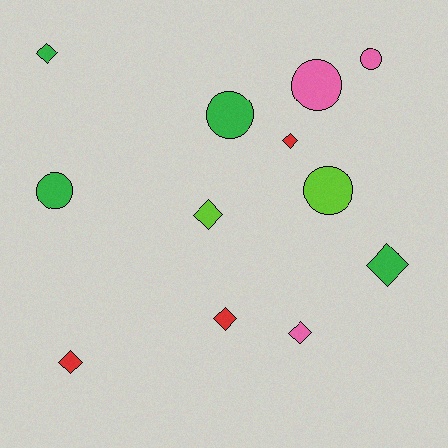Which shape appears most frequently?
Diamond, with 7 objects.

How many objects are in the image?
There are 12 objects.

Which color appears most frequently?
Green, with 4 objects.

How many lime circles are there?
There is 1 lime circle.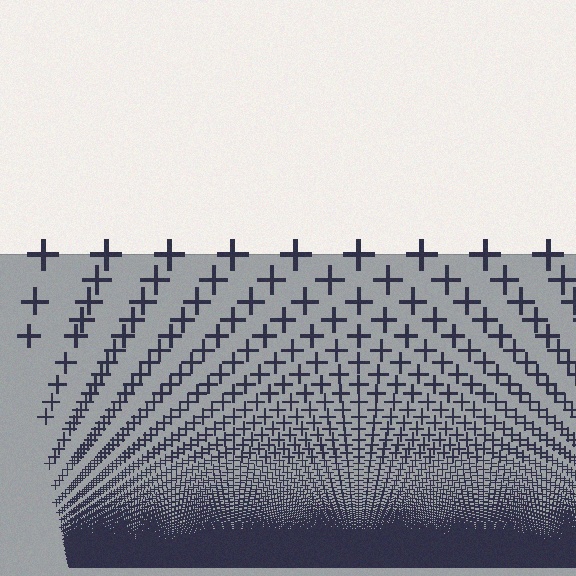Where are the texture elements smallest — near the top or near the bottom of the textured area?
Near the bottom.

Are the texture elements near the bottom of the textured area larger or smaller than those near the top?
Smaller. The gradient is inverted — elements near the bottom are smaller and denser.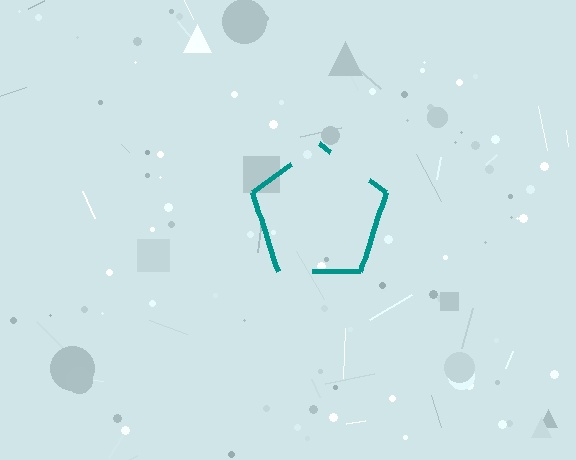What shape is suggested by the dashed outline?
The dashed outline suggests a pentagon.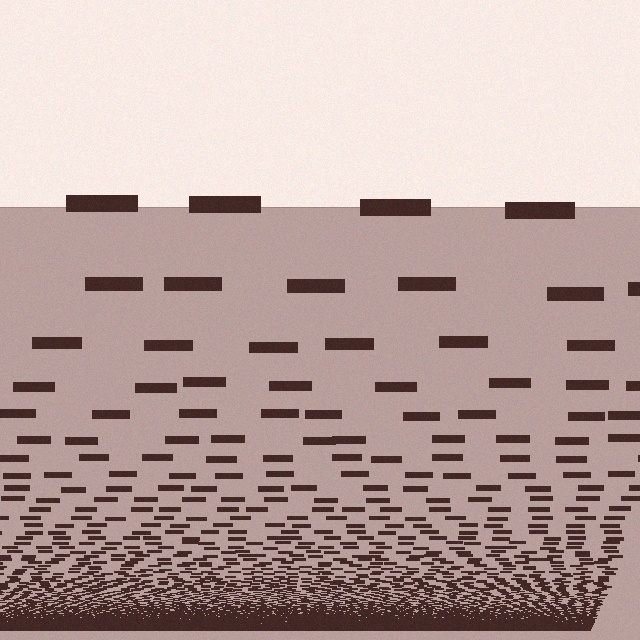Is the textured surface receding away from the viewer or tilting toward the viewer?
The surface appears to tilt toward the viewer. Texture elements get larger and sparser toward the top.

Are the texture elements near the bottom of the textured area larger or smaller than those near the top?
Smaller. The gradient is inverted — elements near the bottom are smaller and denser.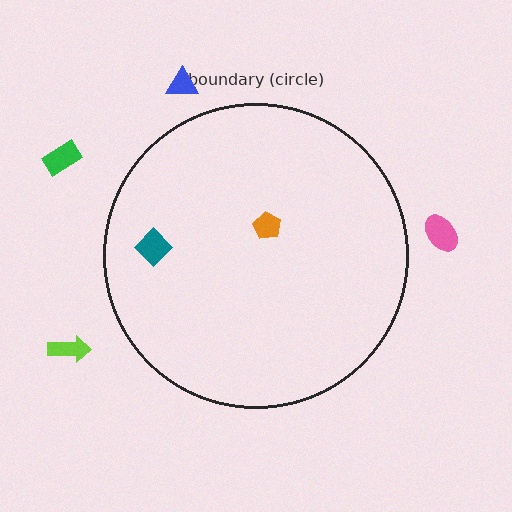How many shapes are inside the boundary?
2 inside, 4 outside.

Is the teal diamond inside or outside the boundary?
Inside.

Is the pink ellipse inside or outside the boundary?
Outside.